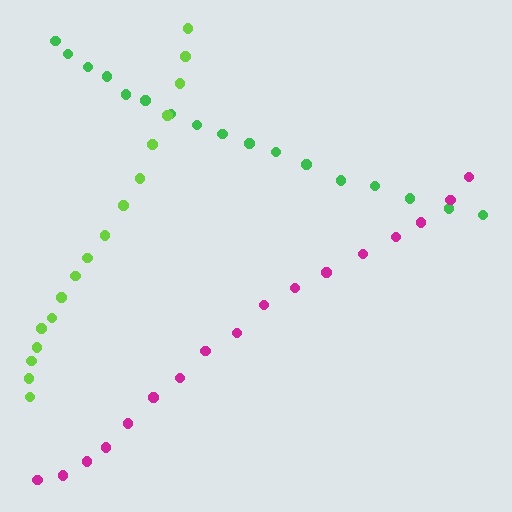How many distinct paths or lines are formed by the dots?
There are 3 distinct paths.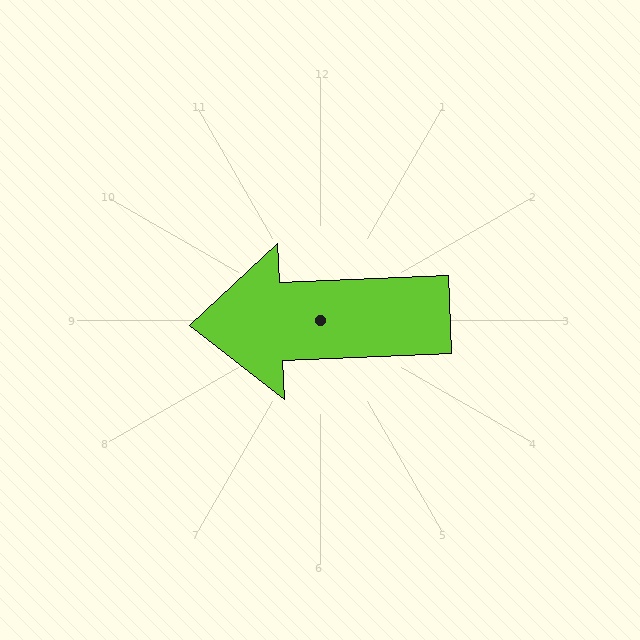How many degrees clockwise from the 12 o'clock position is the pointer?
Approximately 267 degrees.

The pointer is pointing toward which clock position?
Roughly 9 o'clock.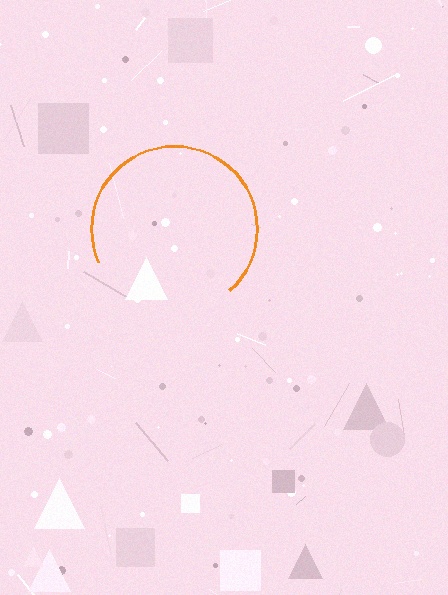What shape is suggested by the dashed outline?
The dashed outline suggests a circle.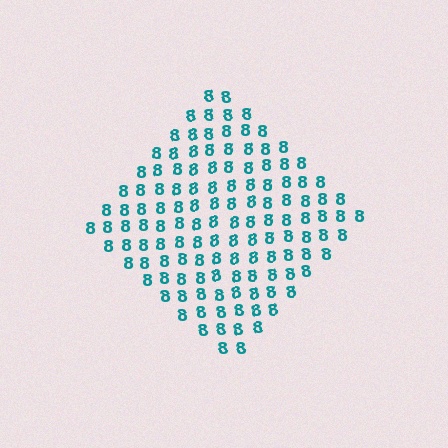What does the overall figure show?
The overall figure shows a diamond.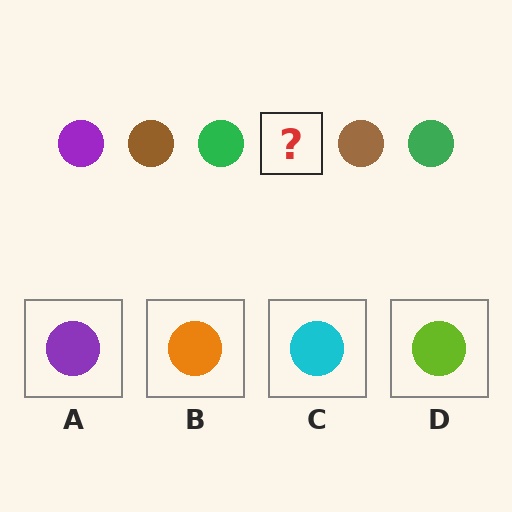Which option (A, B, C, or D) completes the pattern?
A.